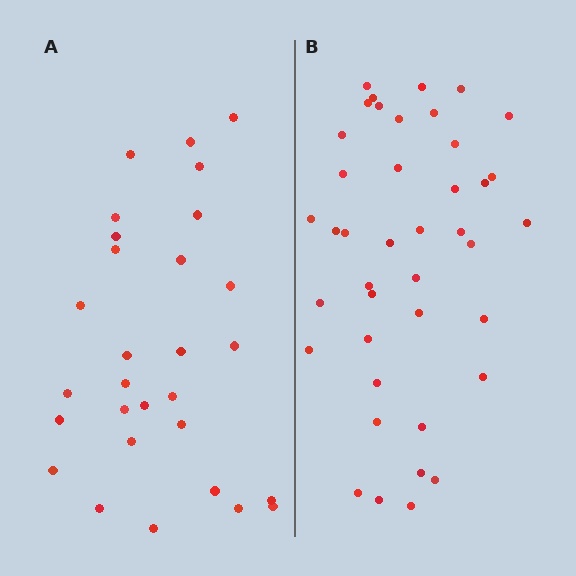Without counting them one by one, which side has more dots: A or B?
Region B (the right region) has more dots.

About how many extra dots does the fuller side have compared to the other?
Region B has roughly 12 or so more dots than region A.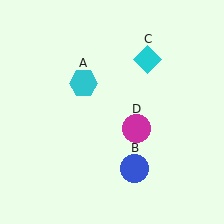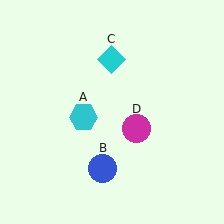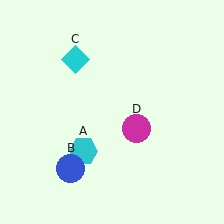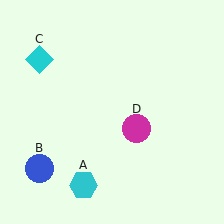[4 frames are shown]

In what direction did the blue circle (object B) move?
The blue circle (object B) moved left.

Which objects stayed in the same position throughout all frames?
Magenta circle (object D) remained stationary.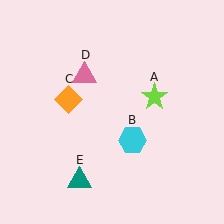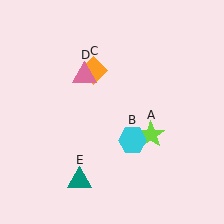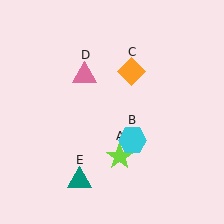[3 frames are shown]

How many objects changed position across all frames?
2 objects changed position: lime star (object A), orange diamond (object C).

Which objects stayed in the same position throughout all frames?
Cyan hexagon (object B) and pink triangle (object D) and teal triangle (object E) remained stationary.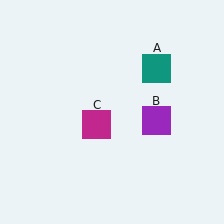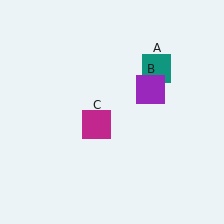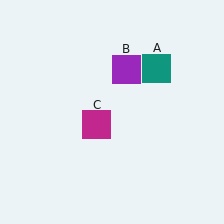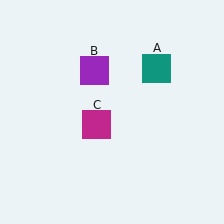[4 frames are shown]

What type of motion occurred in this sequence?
The purple square (object B) rotated counterclockwise around the center of the scene.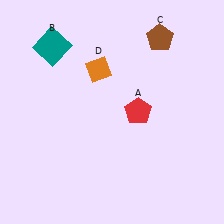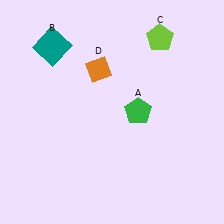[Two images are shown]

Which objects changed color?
A changed from red to green. C changed from brown to lime.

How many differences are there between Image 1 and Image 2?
There are 2 differences between the two images.